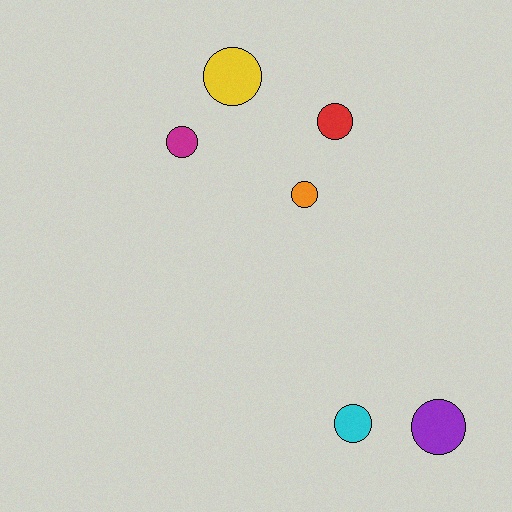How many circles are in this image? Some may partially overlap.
There are 6 circles.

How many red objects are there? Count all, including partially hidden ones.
There is 1 red object.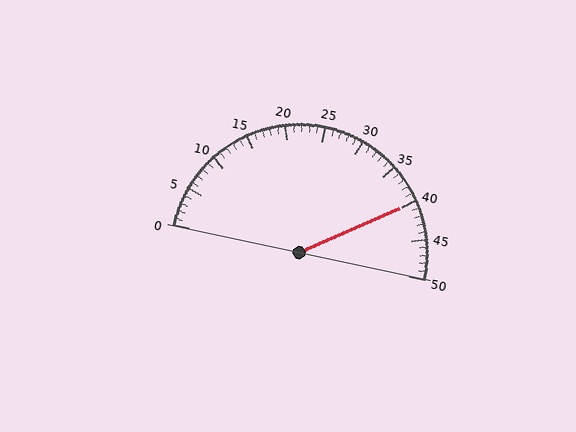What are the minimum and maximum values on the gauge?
The gauge ranges from 0 to 50.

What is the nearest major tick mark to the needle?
The nearest major tick mark is 40.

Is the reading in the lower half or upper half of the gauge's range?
The reading is in the upper half of the range (0 to 50).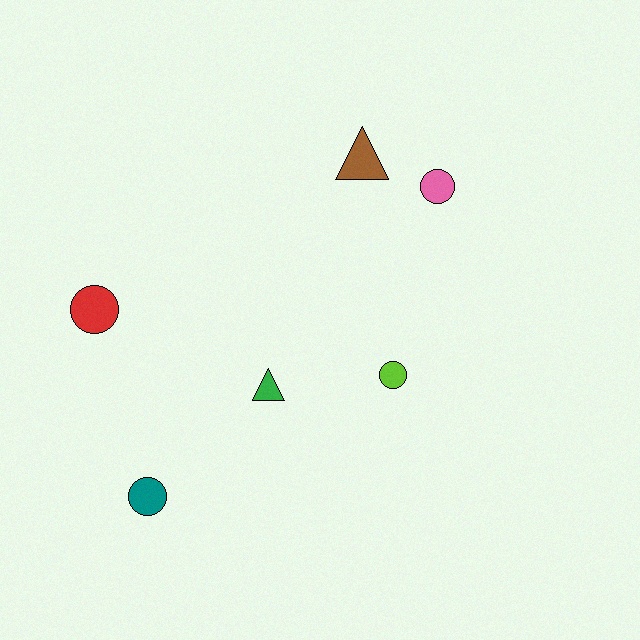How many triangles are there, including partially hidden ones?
There are 2 triangles.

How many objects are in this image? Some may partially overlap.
There are 6 objects.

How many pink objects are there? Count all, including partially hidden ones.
There is 1 pink object.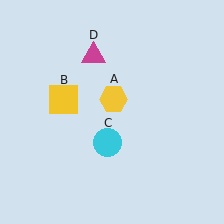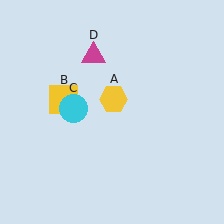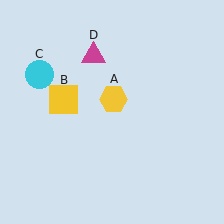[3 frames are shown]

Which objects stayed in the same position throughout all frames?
Yellow hexagon (object A) and yellow square (object B) and magenta triangle (object D) remained stationary.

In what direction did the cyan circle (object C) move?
The cyan circle (object C) moved up and to the left.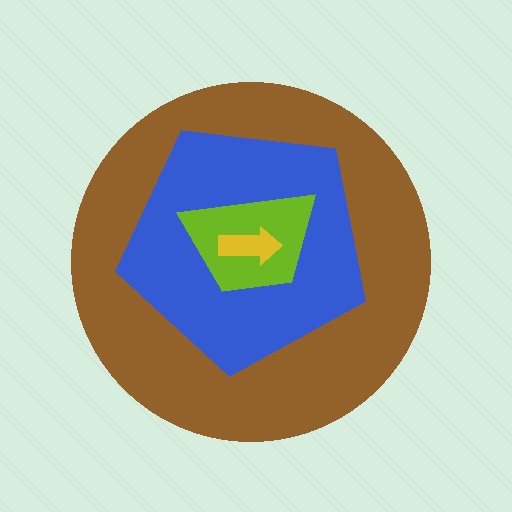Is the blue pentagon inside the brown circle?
Yes.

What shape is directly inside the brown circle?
The blue pentagon.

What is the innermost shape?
The yellow arrow.